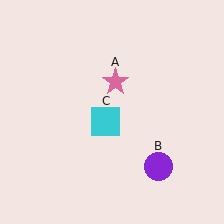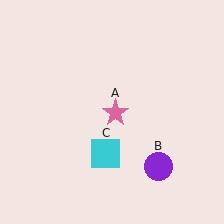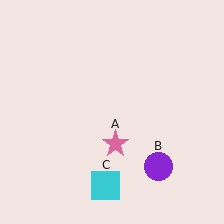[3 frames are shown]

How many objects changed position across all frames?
2 objects changed position: pink star (object A), cyan square (object C).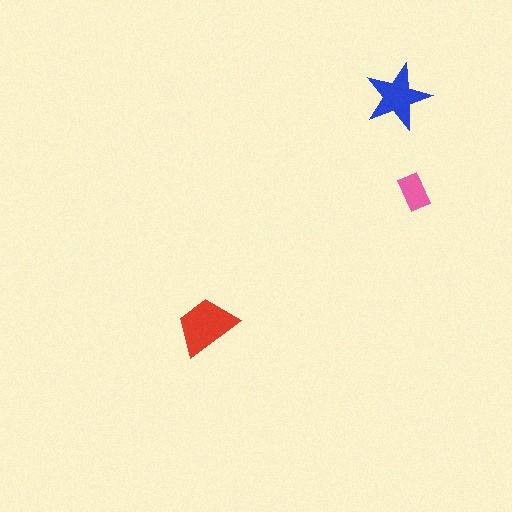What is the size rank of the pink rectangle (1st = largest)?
3rd.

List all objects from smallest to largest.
The pink rectangle, the blue star, the red trapezoid.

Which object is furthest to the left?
The red trapezoid is leftmost.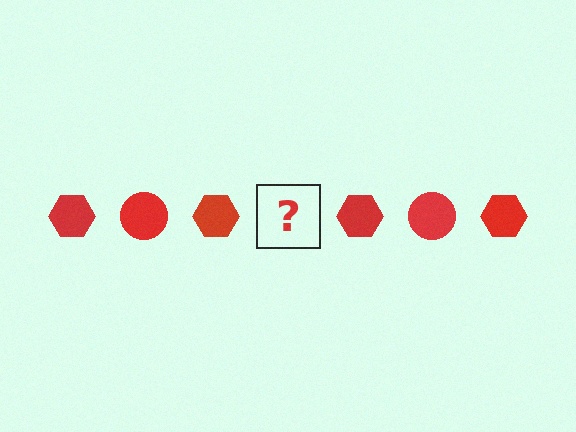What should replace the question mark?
The question mark should be replaced with a red circle.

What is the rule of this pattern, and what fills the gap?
The rule is that the pattern cycles through hexagon, circle shapes in red. The gap should be filled with a red circle.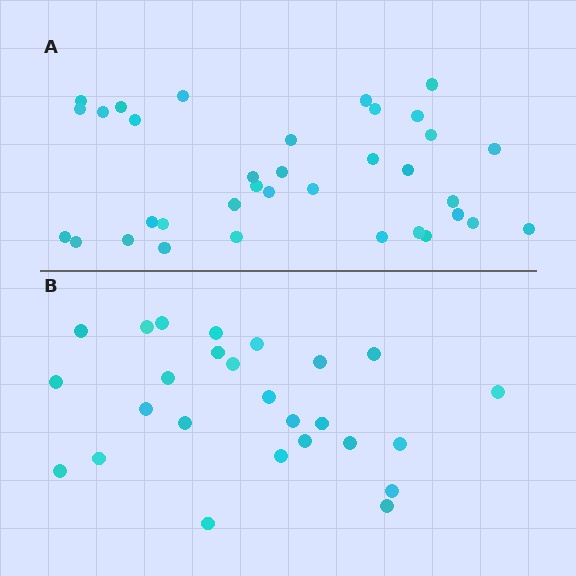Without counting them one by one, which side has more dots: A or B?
Region A (the top region) has more dots.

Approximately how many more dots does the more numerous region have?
Region A has roughly 8 or so more dots than region B.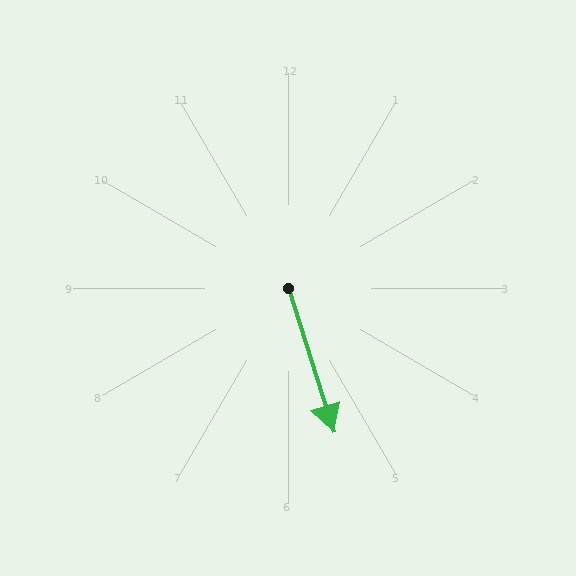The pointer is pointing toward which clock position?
Roughly 5 o'clock.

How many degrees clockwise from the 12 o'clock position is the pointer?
Approximately 163 degrees.